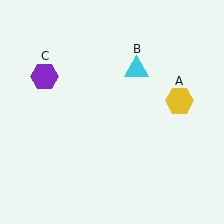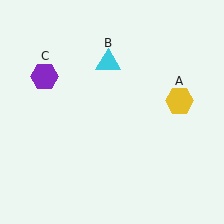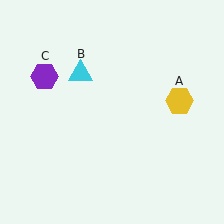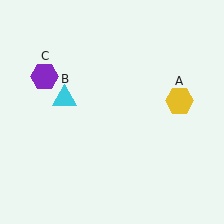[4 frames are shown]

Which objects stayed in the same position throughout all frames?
Yellow hexagon (object A) and purple hexagon (object C) remained stationary.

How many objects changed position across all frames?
1 object changed position: cyan triangle (object B).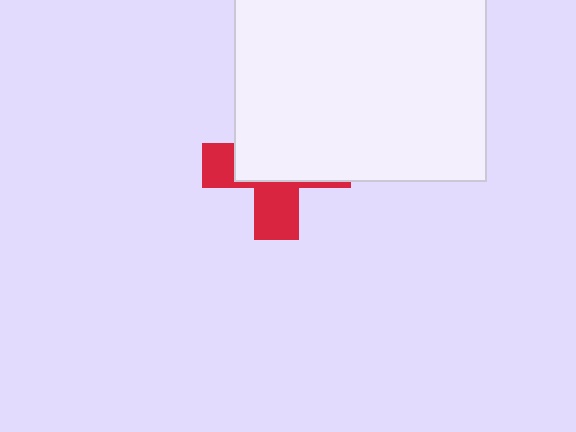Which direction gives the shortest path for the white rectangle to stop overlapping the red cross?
Moving up gives the shortest separation.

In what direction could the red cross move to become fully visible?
The red cross could move down. That would shift it out from behind the white rectangle entirely.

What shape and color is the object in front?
The object in front is a white rectangle.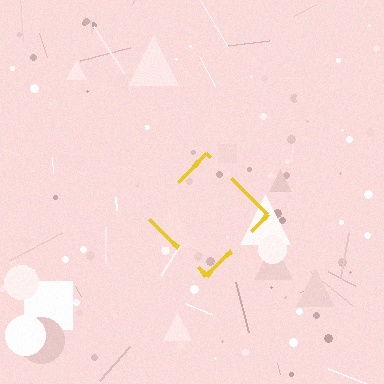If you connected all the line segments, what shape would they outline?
They would outline a diamond.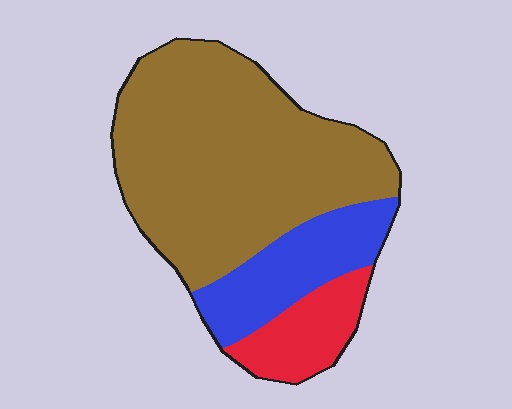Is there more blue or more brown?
Brown.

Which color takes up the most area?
Brown, at roughly 65%.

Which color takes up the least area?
Red, at roughly 15%.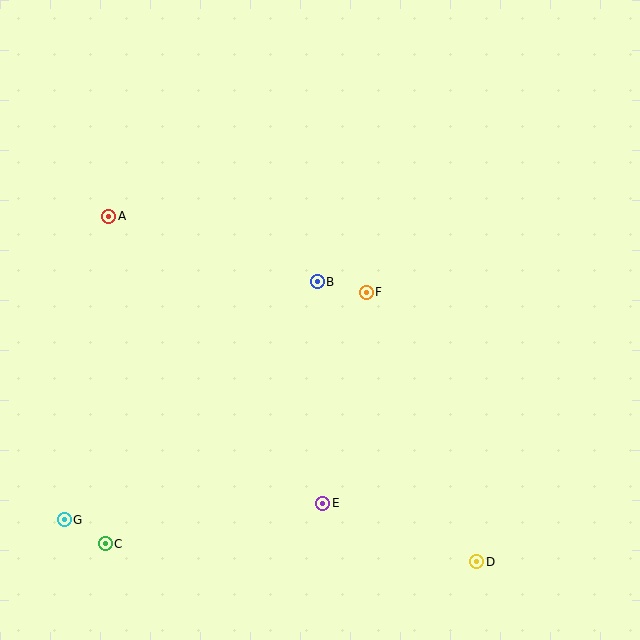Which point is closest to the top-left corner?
Point A is closest to the top-left corner.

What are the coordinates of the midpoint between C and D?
The midpoint between C and D is at (291, 553).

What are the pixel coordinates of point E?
Point E is at (323, 503).